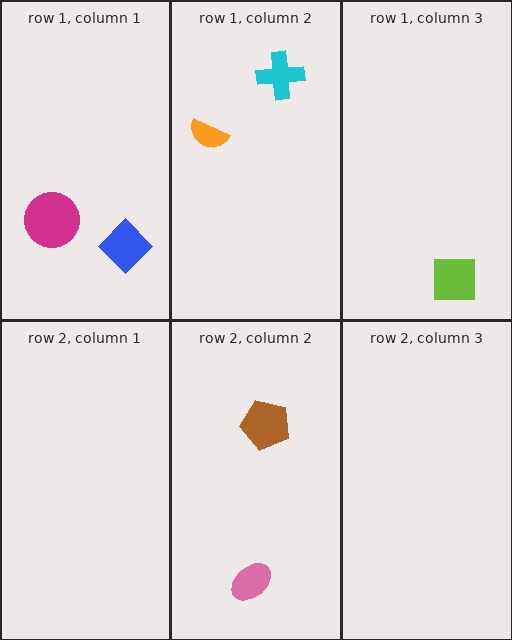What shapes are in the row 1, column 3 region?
The lime square.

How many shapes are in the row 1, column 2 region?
2.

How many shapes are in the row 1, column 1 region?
2.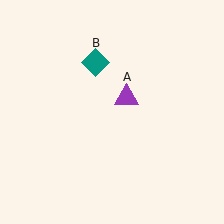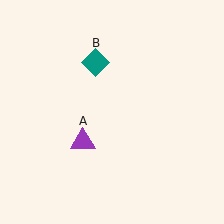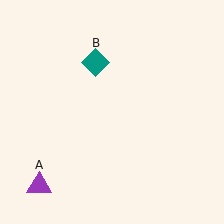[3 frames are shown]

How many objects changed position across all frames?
1 object changed position: purple triangle (object A).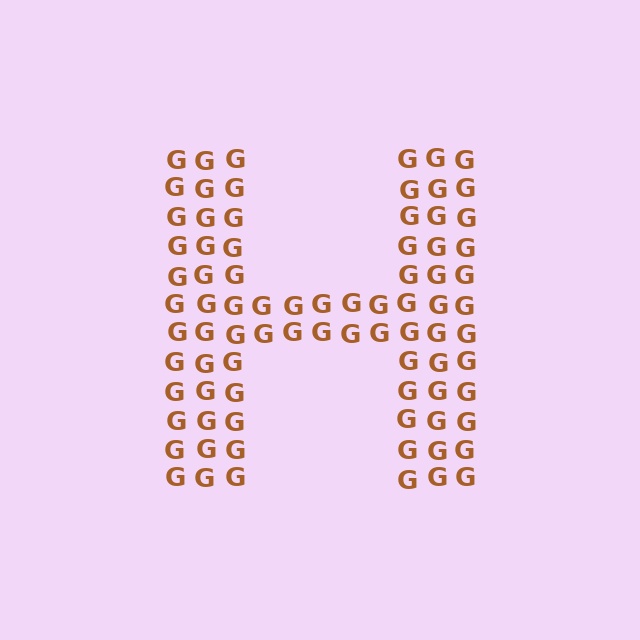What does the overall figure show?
The overall figure shows the letter H.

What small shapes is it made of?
It is made of small letter G's.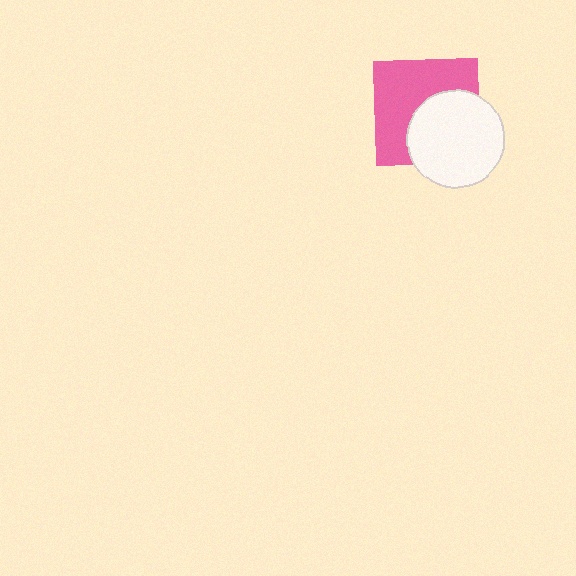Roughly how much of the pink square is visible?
About half of it is visible (roughly 56%).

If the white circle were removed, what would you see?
You would see the complete pink square.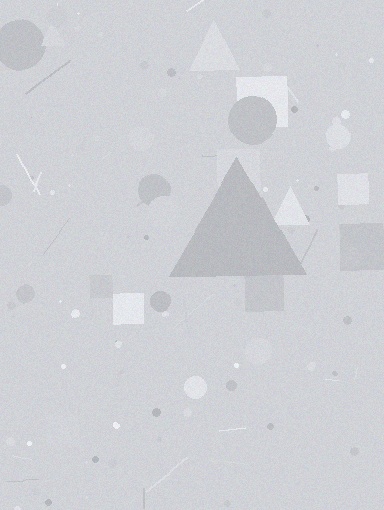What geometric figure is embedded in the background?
A triangle is embedded in the background.